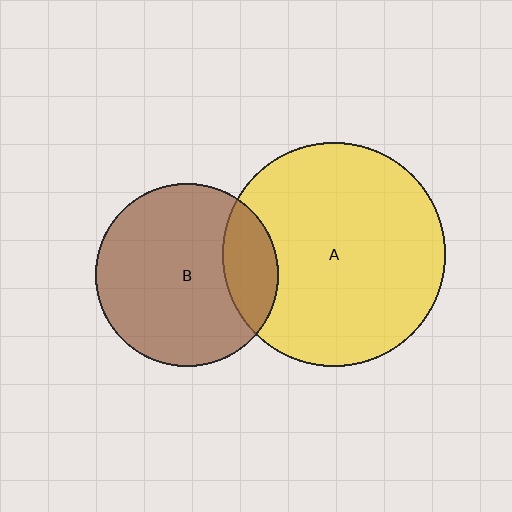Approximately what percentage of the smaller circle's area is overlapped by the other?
Approximately 20%.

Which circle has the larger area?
Circle A (yellow).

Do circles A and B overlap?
Yes.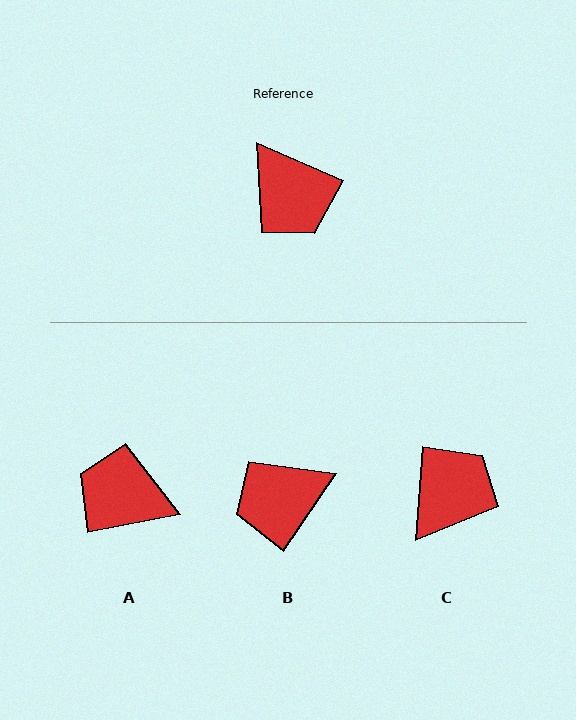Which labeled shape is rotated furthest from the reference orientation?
A, about 145 degrees away.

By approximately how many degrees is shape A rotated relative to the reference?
Approximately 145 degrees clockwise.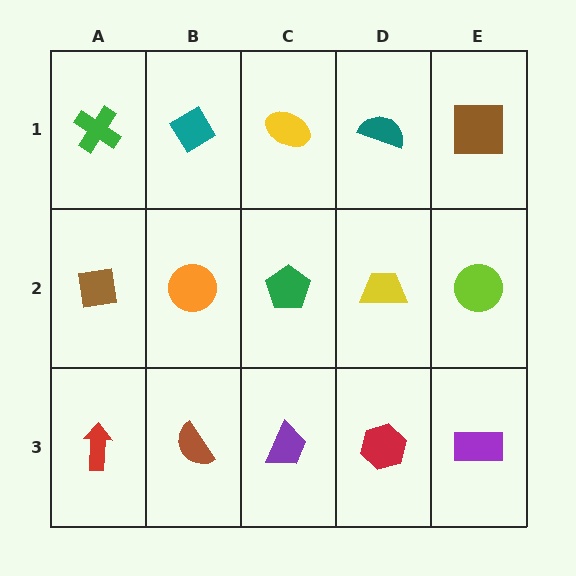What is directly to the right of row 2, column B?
A green pentagon.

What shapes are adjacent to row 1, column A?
A brown square (row 2, column A), a teal diamond (row 1, column B).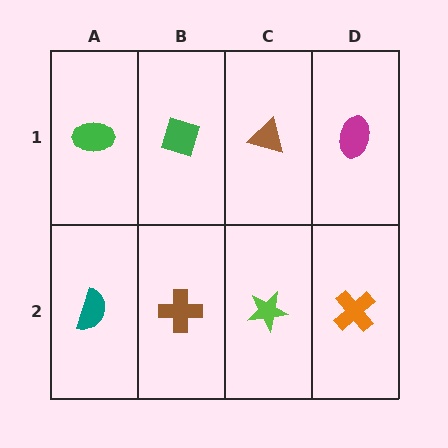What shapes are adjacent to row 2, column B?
A green diamond (row 1, column B), a teal semicircle (row 2, column A), a lime star (row 2, column C).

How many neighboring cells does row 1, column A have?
2.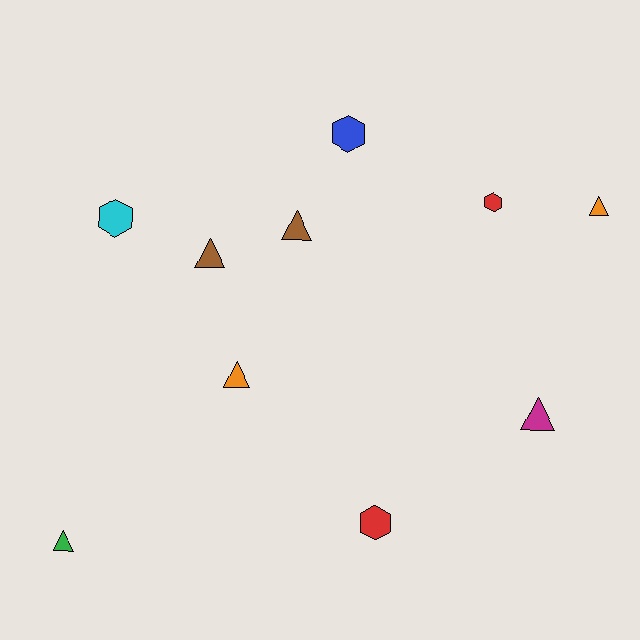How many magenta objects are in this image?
There is 1 magenta object.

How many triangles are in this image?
There are 6 triangles.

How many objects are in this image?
There are 10 objects.